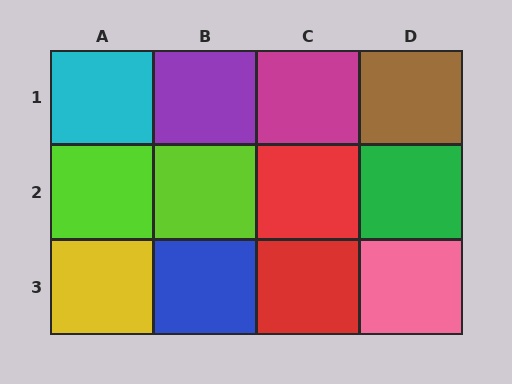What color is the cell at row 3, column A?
Yellow.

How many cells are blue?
1 cell is blue.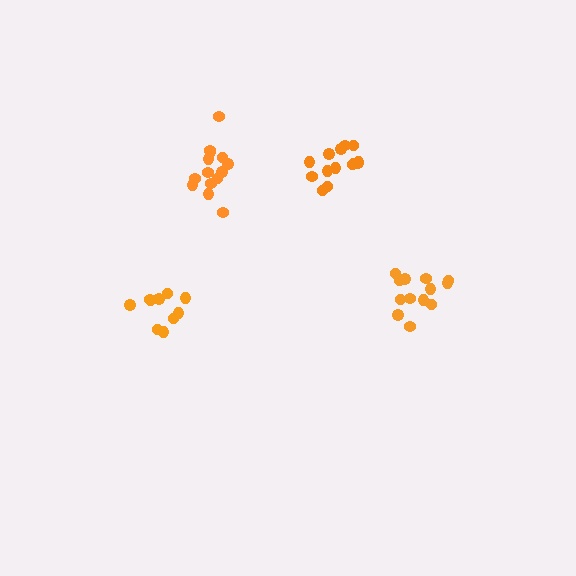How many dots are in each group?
Group 1: 14 dots, Group 2: 14 dots, Group 3: 10 dots, Group 4: 13 dots (51 total).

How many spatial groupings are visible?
There are 4 spatial groupings.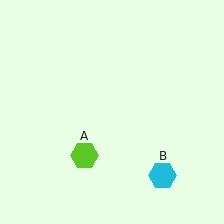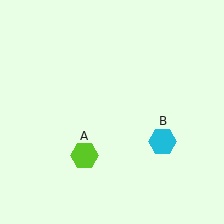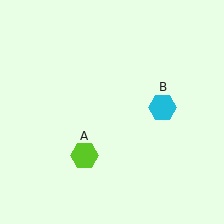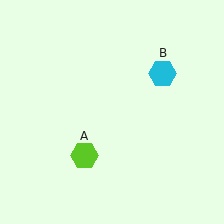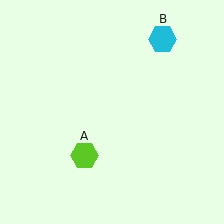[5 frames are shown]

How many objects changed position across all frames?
1 object changed position: cyan hexagon (object B).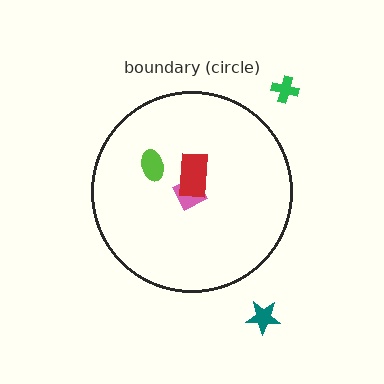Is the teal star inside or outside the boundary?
Outside.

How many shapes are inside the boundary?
3 inside, 2 outside.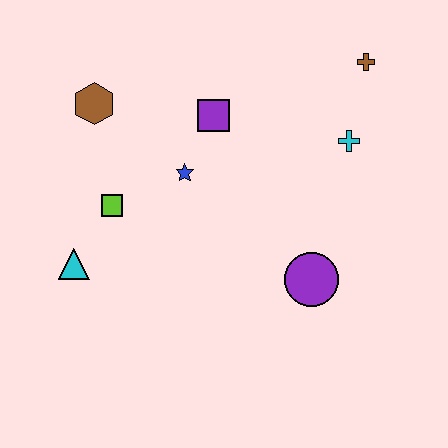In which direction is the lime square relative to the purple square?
The lime square is to the left of the purple square.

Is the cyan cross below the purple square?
Yes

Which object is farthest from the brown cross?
The cyan triangle is farthest from the brown cross.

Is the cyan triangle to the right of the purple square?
No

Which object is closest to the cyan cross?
The brown cross is closest to the cyan cross.